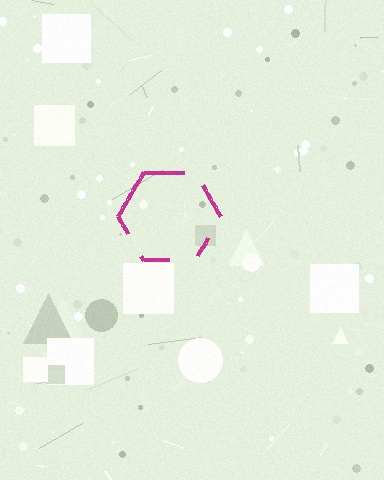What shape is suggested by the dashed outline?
The dashed outline suggests a hexagon.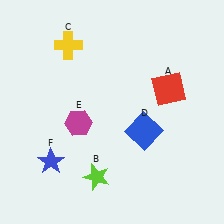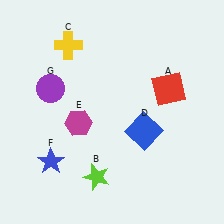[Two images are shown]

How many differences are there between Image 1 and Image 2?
There is 1 difference between the two images.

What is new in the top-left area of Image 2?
A purple circle (G) was added in the top-left area of Image 2.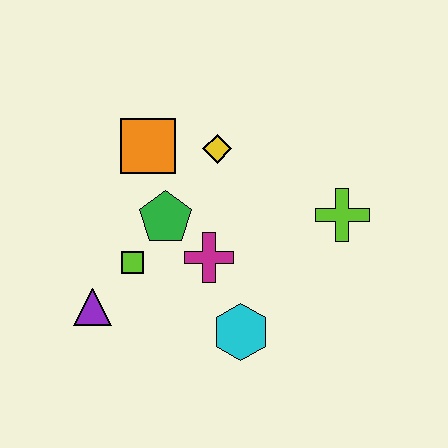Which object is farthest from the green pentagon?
The lime cross is farthest from the green pentagon.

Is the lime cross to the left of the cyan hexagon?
No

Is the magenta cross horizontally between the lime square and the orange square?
No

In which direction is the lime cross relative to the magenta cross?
The lime cross is to the right of the magenta cross.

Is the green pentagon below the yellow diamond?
Yes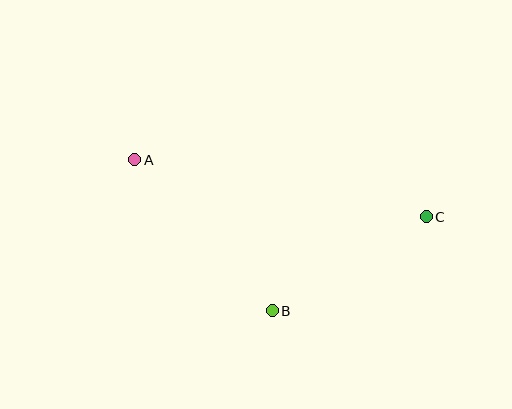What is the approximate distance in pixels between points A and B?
The distance between A and B is approximately 204 pixels.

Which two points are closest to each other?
Points B and C are closest to each other.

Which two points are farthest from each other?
Points A and C are farthest from each other.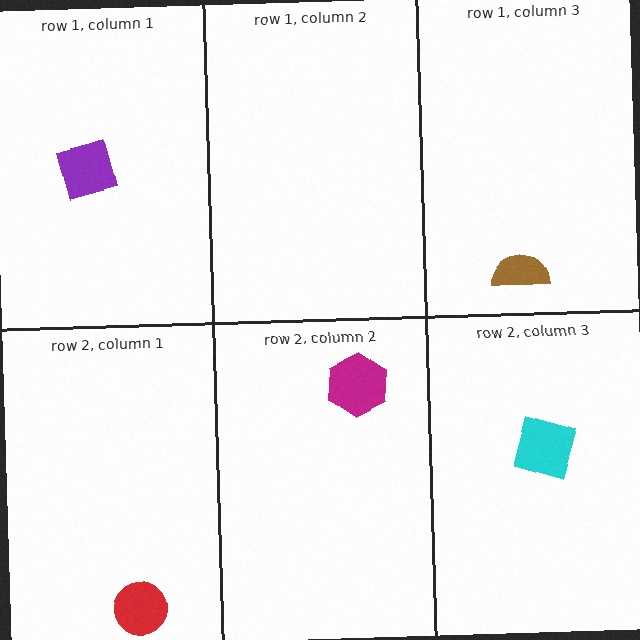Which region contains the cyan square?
The row 2, column 3 region.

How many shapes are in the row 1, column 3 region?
1.